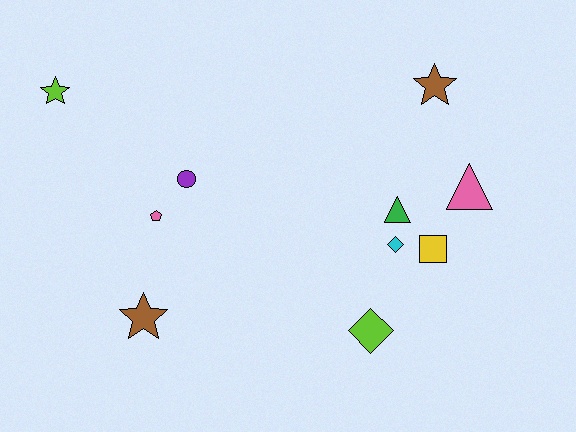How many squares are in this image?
There is 1 square.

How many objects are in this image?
There are 10 objects.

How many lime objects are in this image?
There are 2 lime objects.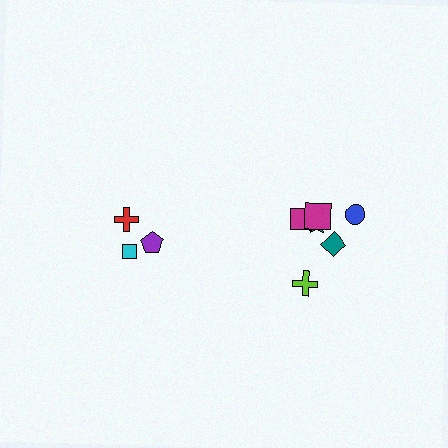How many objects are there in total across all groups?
There are 9 objects.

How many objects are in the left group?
There are 3 objects.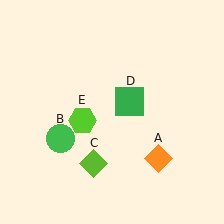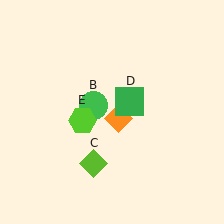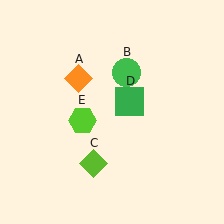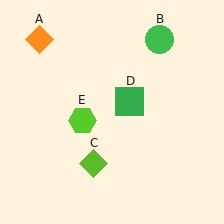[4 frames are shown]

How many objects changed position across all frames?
2 objects changed position: orange diamond (object A), green circle (object B).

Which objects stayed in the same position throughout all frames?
Lime diamond (object C) and green square (object D) and lime hexagon (object E) remained stationary.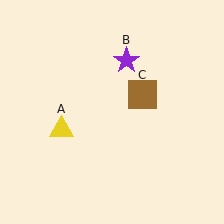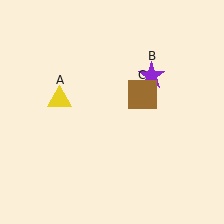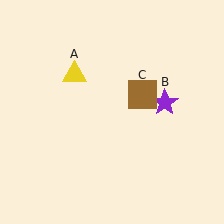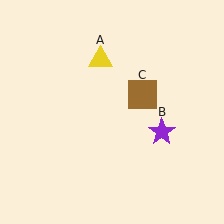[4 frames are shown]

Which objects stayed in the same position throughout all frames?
Brown square (object C) remained stationary.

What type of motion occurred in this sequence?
The yellow triangle (object A), purple star (object B) rotated clockwise around the center of the scene.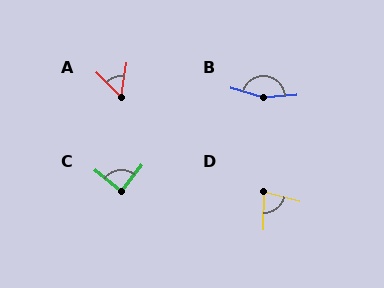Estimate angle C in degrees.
Approximately 89 degrees.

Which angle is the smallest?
A, at approximately 54 degrees.